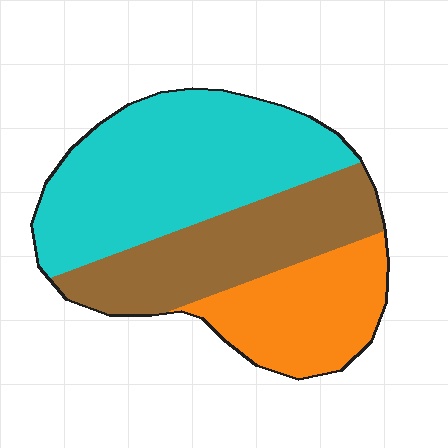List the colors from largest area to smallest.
From largest to smallest: cyan, brown, orange.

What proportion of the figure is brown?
Brown takes up about one third (1/3) of the figure.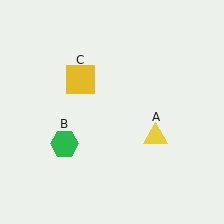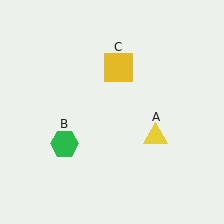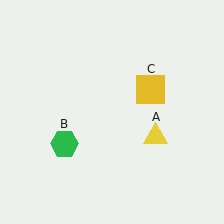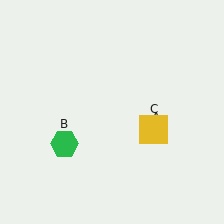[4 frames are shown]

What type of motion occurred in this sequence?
The yellow square (object C) rotated clockwise around the center of the scene.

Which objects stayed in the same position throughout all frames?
Yellow triangle (object A) and green hexagon (object B) remained stationary.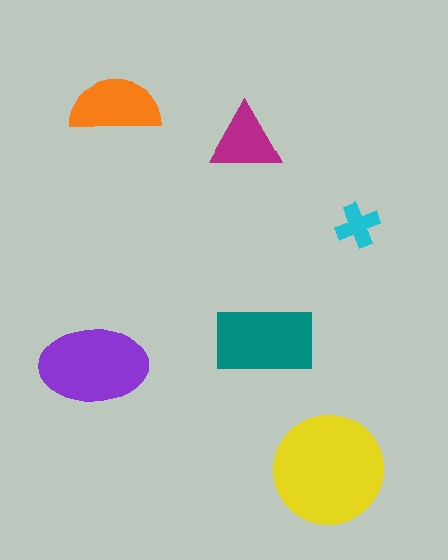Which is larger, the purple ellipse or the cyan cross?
The purple ellipse.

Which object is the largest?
The yellow circle.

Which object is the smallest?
The cyan cross.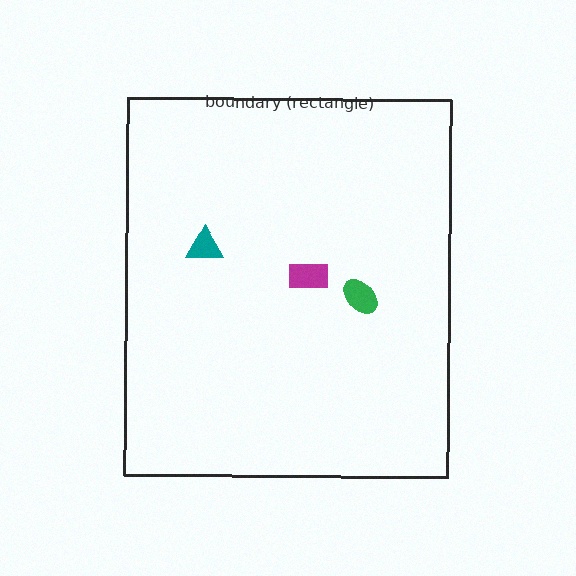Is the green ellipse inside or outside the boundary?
Inside.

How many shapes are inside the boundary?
3 inside, 0 outside.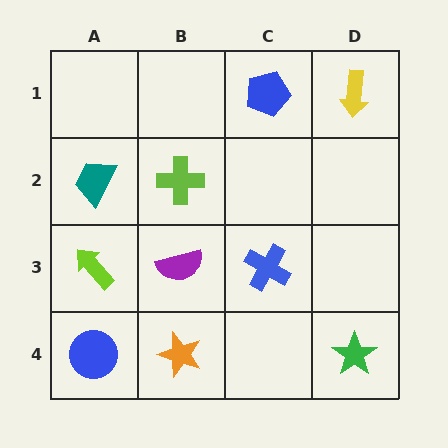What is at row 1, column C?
A blue pentagon.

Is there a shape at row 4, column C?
No, that cell is empty.